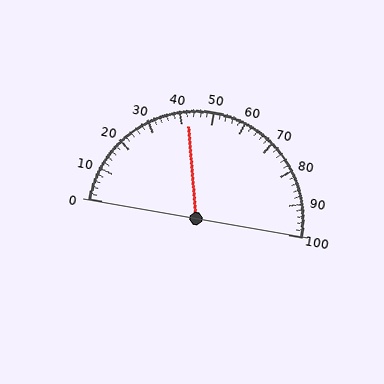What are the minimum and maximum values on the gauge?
The gauge ranges from 0 to 100.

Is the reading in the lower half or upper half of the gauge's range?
The reading is in the lower half of the range (0 to 100).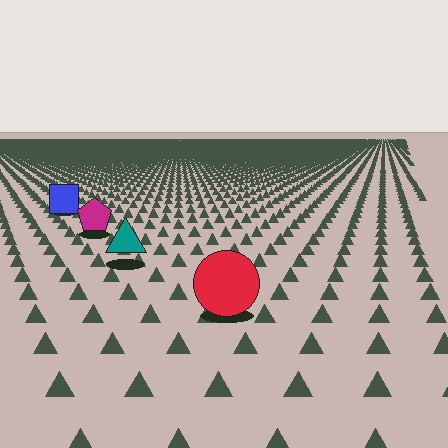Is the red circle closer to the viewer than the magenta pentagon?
Yes. The red circle is closer — you can tell from the texture gradient: the ground texture is coarser near it.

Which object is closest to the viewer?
The red circle is closest. The texture marks near it are larger and more spread out.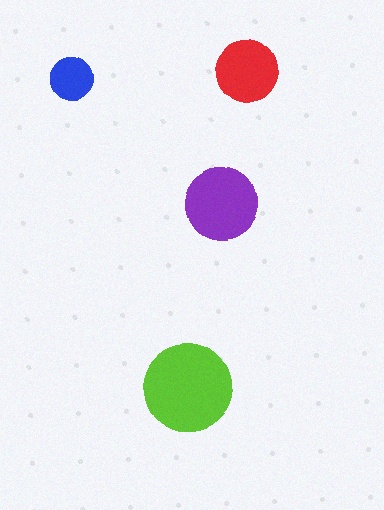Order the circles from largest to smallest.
the lime one, the purple one, the red one, the blue one.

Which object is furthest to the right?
The red circle is rightmost.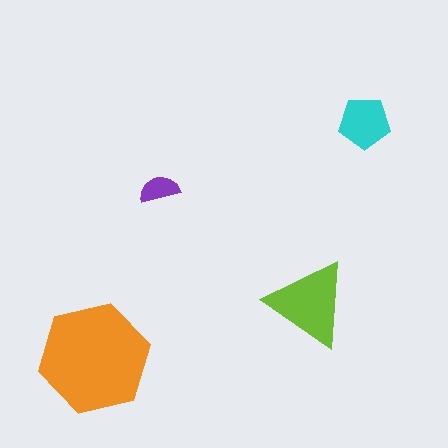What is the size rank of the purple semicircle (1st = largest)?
4th.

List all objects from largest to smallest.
The orange hexagon, the lime triangle, the cyan pentagon, the purple semicircle.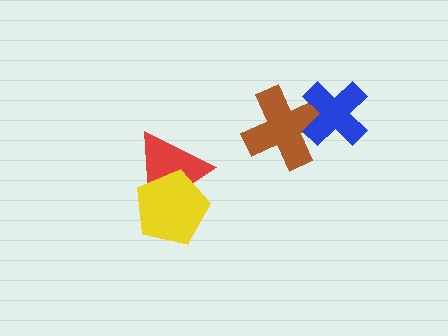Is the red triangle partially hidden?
Yes, it is partially covered by another shape.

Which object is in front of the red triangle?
The yellow pentagon is in front of the red triangle.